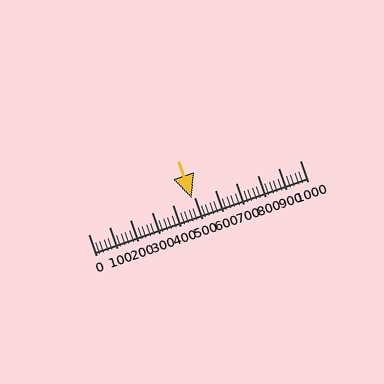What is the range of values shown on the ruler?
The ruler shows values from 0 to 1000.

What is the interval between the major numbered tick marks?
The major tick marks are spaced 100 units apart.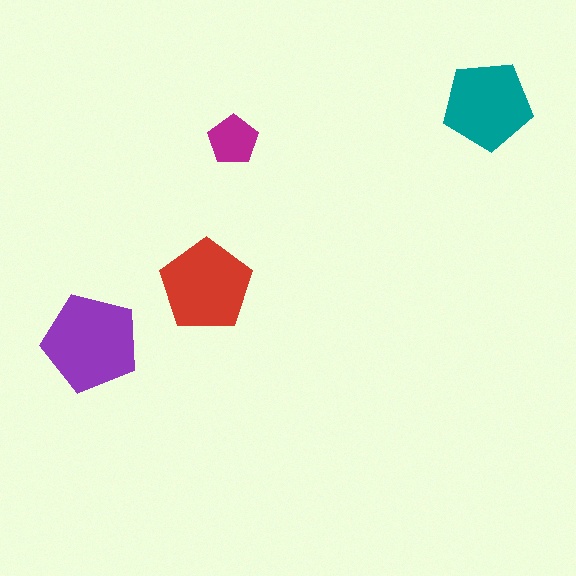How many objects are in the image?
There are 4 objects in the image.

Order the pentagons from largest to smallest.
the purple one, the red one, the teal one, the magenta one.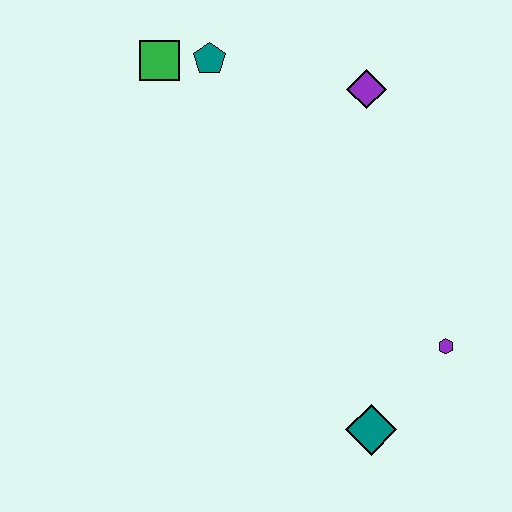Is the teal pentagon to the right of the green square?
Yes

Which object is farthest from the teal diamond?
The green square is farthest from the teal diamond.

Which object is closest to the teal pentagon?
The green square is closest to the teal pentagon.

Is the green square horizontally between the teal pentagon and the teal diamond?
No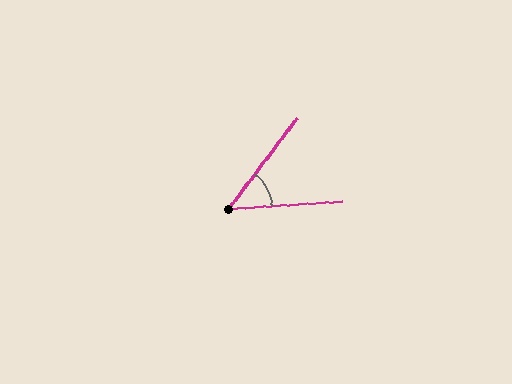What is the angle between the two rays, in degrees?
Approximately 49 degrees.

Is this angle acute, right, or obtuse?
It is acute.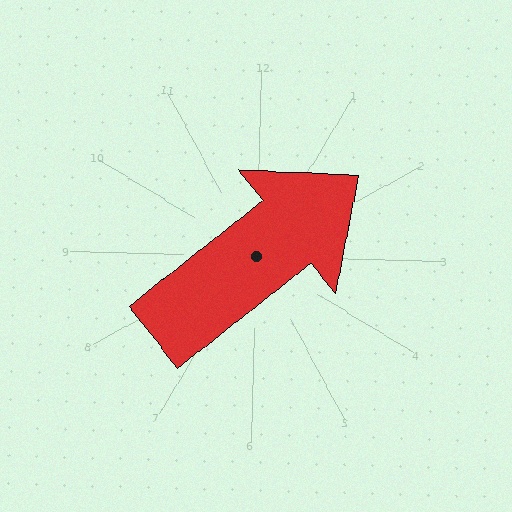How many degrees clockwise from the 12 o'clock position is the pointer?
Approximately 50 degrees.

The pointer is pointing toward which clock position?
Roughly 2 o'clock.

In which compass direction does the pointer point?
Northeast.